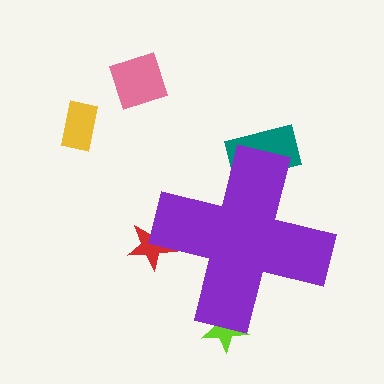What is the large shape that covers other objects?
A purple cross.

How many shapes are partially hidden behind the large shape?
3 shapes are partially hidden.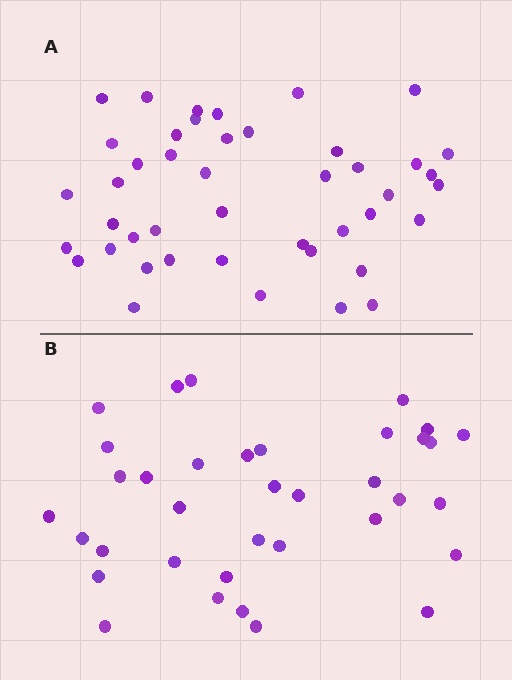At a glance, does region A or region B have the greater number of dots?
Region A (the top region) has more dots.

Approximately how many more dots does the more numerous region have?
Region A has roughly 8 or so more dots than region B.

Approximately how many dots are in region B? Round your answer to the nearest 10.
About 40 dots. (The exact count is 36, which rounds to 40.)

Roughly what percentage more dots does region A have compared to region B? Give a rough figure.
About 20% more.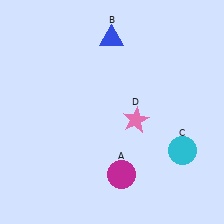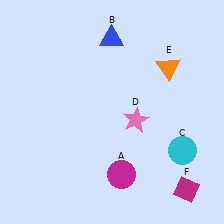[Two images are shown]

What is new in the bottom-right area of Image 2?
A magenta diamond (F) was added in the bottom-right area of Image 2.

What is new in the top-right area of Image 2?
An orange triangle (E) was added in the top-right area of Image 2.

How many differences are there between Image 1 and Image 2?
There are 2 differences between the two images.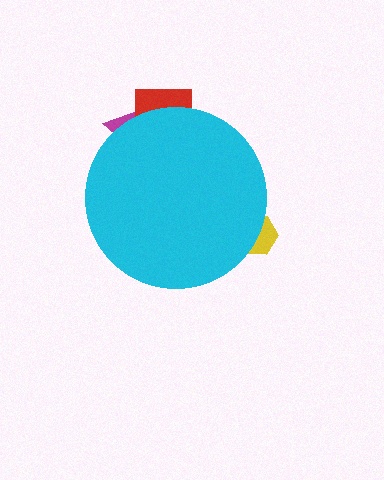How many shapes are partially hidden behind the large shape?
3 shapes are partially hidden.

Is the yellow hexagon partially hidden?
Yes, the yellow hexagon is partially hidden behind the cyan circle.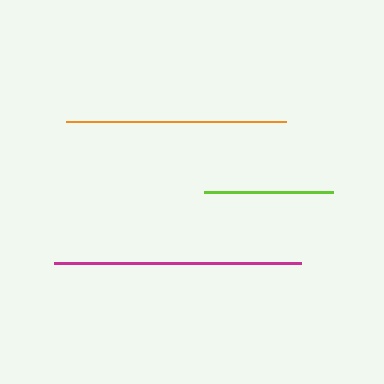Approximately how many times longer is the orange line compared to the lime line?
The orange line is approximately 1.7 times the length of the lime line.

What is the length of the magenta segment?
The magenta segment is approximately 246 pixels long.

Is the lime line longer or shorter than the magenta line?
The magenta line is longer than the lime line.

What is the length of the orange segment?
The orange segment is approximately 221 pixels long.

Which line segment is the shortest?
The lime line is the shortest at approximately 129 pixels.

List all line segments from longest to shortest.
From longest to shortest: magenta, orange, lime.